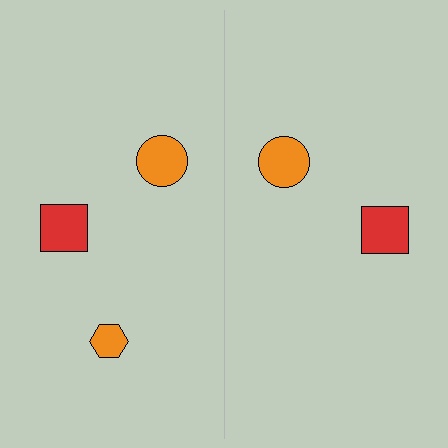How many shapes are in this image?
There are 5 shapes in this image.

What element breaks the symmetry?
A orange hexagon is missing from the right side.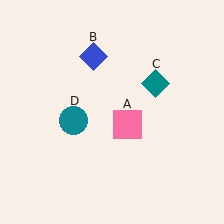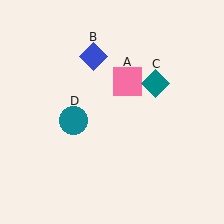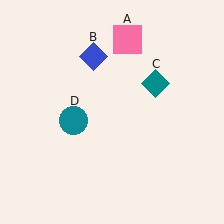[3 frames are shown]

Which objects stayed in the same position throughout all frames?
Blue diamond (object B) and teal diamond (object C) and teal circle (object D) remained stationary.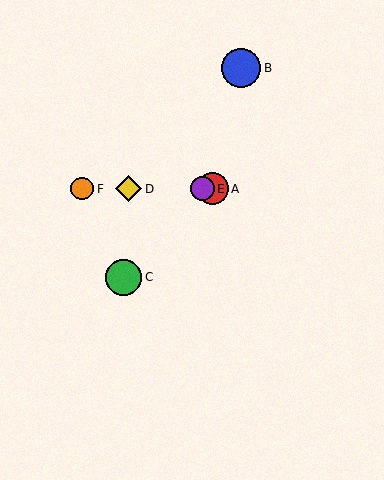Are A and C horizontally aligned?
No, A is at y≈189 and C is at y≈277.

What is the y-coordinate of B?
Object B is at y≈68.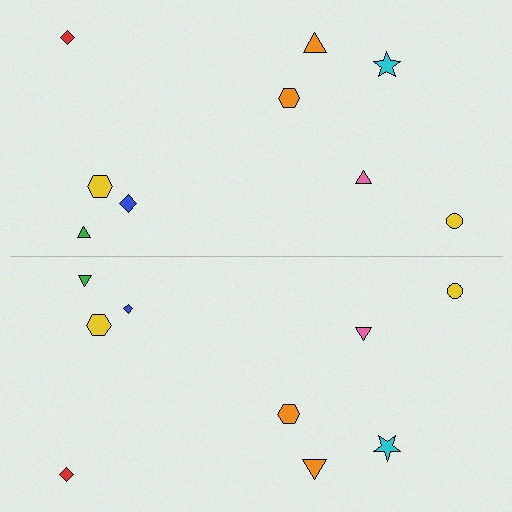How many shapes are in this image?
There are 18 shapes in this image.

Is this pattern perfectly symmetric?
No, the pattern is not perfectly symmetric. The blue diamond on the bottom side has a different size than its mirror counterpart.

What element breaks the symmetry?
The blue diamond on the bottom side has a different size than its mirror counterpart.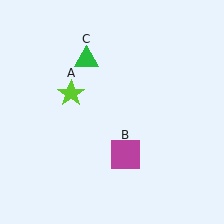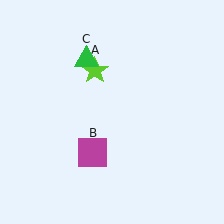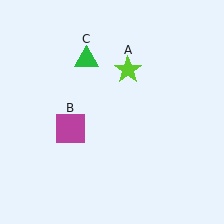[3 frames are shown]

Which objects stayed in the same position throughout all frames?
Green triangle (object C) remained stationary.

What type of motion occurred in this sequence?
The lime star (object A), magenta square (object B) rotated clockwise around the center of the scene.